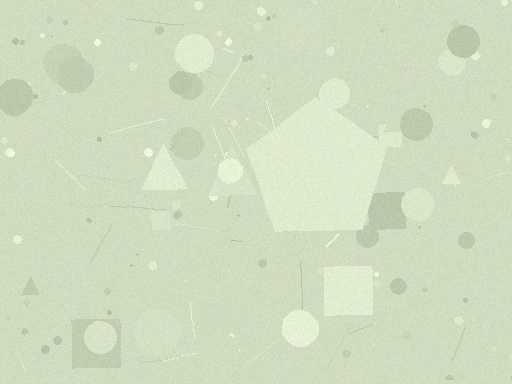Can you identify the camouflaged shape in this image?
The camouflaged shape is a pentagon.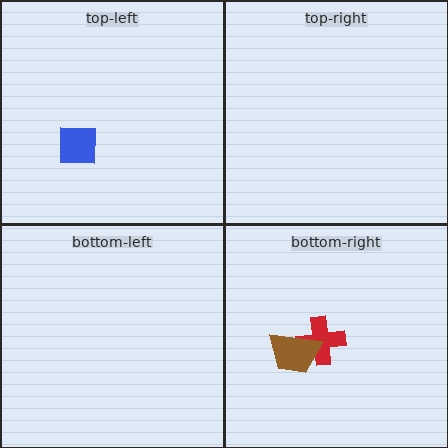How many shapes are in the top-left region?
1.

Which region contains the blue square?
The top-left region.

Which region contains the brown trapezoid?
The bottom-right region.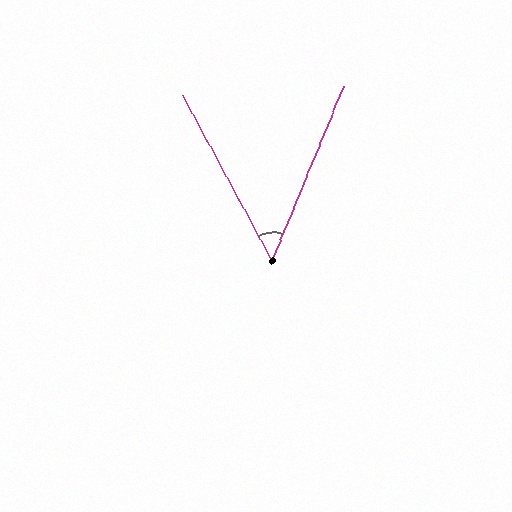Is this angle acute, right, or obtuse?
It is acute.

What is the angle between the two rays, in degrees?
Approximately 51 degrees.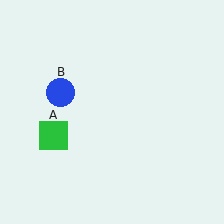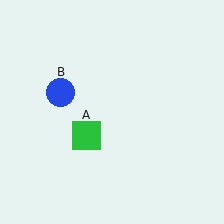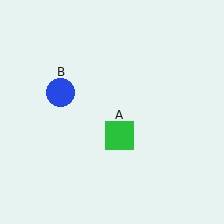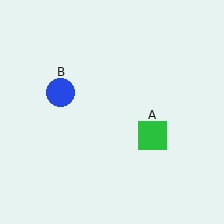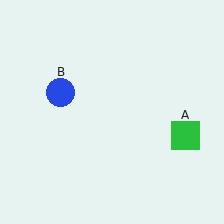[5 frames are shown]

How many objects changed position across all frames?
1 object changed position: green square (object A).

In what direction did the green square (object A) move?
The green square (object A) moved right.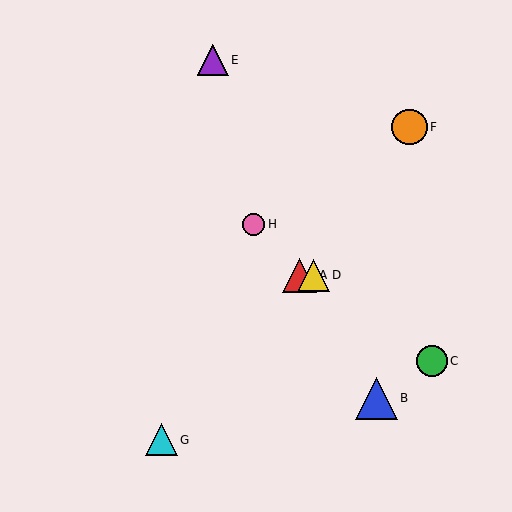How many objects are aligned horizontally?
2 objects (A, D) are aligned horizontally.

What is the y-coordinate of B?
Object B is at y≈398.